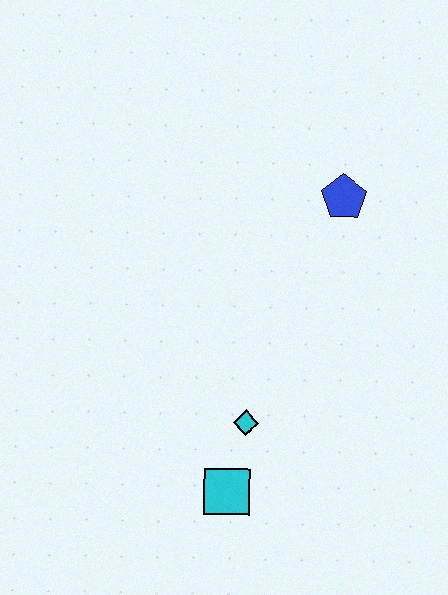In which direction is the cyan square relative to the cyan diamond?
The cyan square is below the cyan diamond.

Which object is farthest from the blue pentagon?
The cyan square is farthest from the blue pentagon.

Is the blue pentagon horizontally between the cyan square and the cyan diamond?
No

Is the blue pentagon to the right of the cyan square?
Yes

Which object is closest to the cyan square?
The cyan diamond is closest to the cyan square.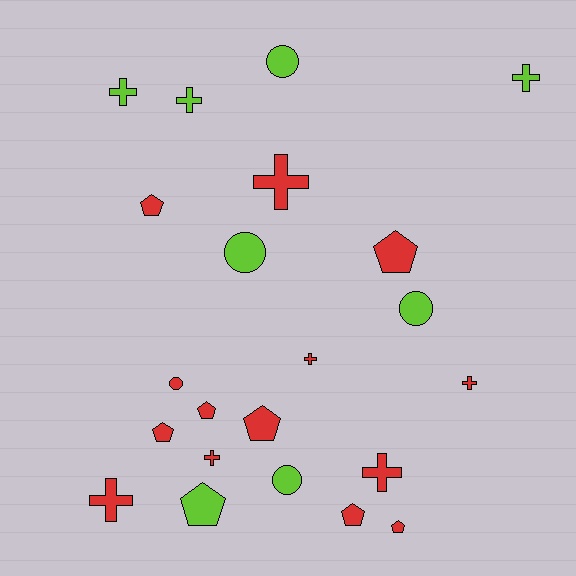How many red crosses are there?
There are 6 red crosses.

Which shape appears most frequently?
Cross, with 9 objects.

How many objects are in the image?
There are 22 objects.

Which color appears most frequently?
Red, with 14 objects.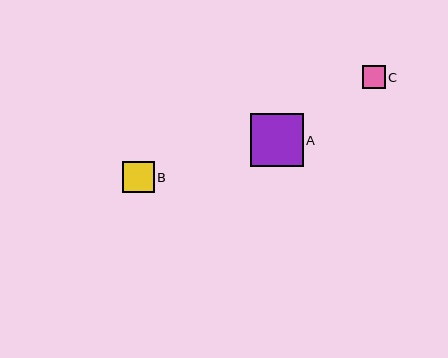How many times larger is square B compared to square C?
Square B is approximately 1.4 times the size of square C.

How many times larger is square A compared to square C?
Square A is approximately 2.4 times the size of square C.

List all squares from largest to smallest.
From largest to smallest: A, B, C.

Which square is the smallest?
Square C is the smallest with a size of approximately 22 pixels.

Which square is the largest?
Square A is the largest with a size of approximately 53 pixels.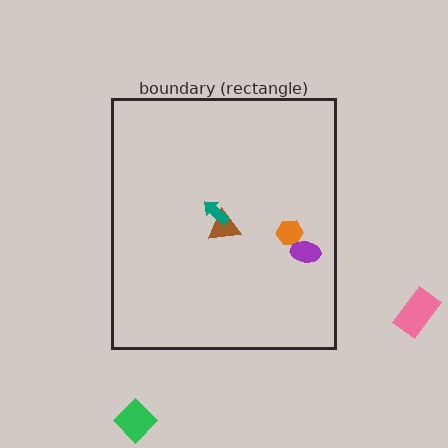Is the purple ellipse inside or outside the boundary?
Inside.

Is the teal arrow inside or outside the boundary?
Inside.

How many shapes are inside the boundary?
4 inside, 2 outside.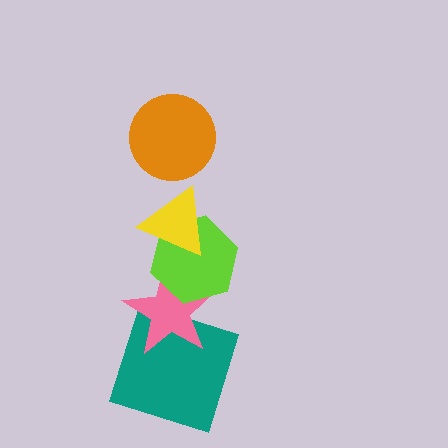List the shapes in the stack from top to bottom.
From top to bottom: the orange circle, the yellow triangle, the lime hexagon, the pink star, the teal square.